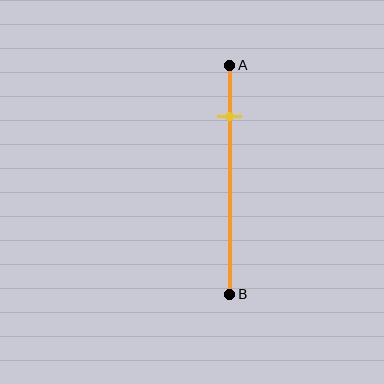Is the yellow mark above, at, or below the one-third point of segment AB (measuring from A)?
The yellow mark is above the one-third point of segment AB.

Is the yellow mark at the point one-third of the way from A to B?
No, the mark is at about 20% from A, not at the 33% one-third point.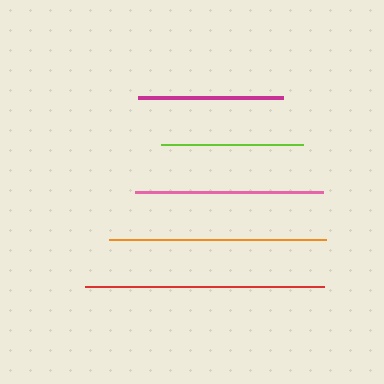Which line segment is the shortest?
The lime line is the shortest at approximately 142 pixels.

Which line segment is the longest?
The red line is the longest at approximately 238 pixels.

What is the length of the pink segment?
The pink segment is approximately 189 pixels long.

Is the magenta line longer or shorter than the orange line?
The orange line is longer than the magenta line.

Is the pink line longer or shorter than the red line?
The red line is longer than the pink line.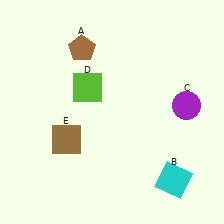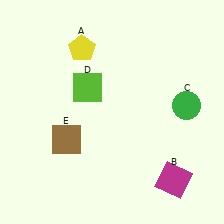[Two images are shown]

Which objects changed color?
A changed from brown to yellow. B changed from cyan to magenta. C changed from purple to green.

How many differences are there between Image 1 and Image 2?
There are 3 differences between the two images.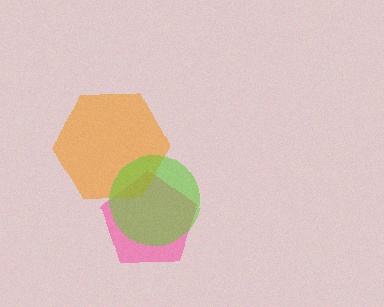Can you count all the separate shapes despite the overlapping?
Yes, there are 3 separate shapes.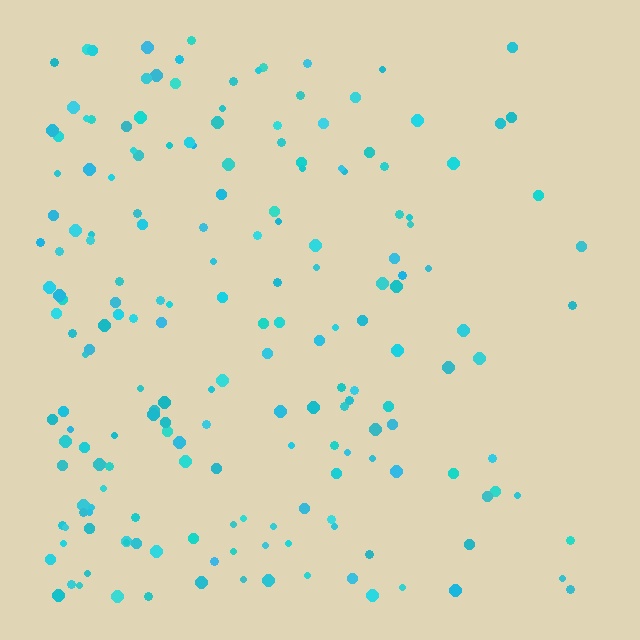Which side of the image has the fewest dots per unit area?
The right.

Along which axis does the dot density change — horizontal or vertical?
Horizontal.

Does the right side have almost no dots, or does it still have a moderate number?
Still a moderate number, just noticeably fewer than the left.